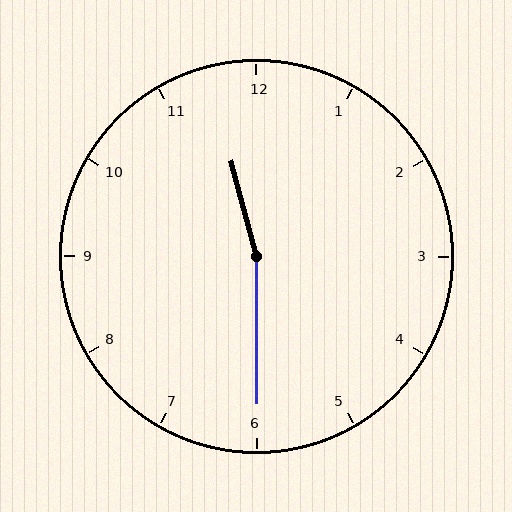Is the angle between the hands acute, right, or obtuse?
It is obtuse.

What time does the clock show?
11:30.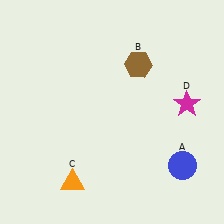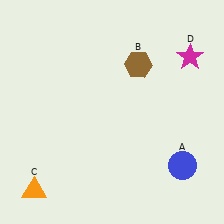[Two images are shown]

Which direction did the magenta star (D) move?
The magenta star (D) moved up.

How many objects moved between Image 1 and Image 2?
2 objects moved between the two images.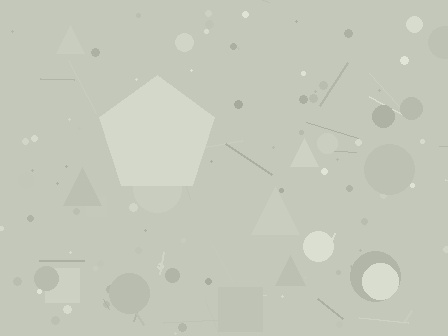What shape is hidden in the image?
A pentagon is hidden in the image.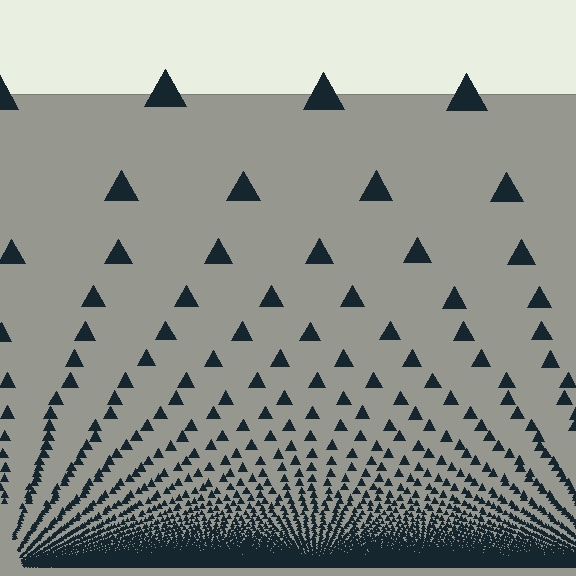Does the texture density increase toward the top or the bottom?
Density increases toward the bottom.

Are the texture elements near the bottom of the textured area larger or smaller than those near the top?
Smaller. The gradient is inverted — elements near the bottom are smaller and denser.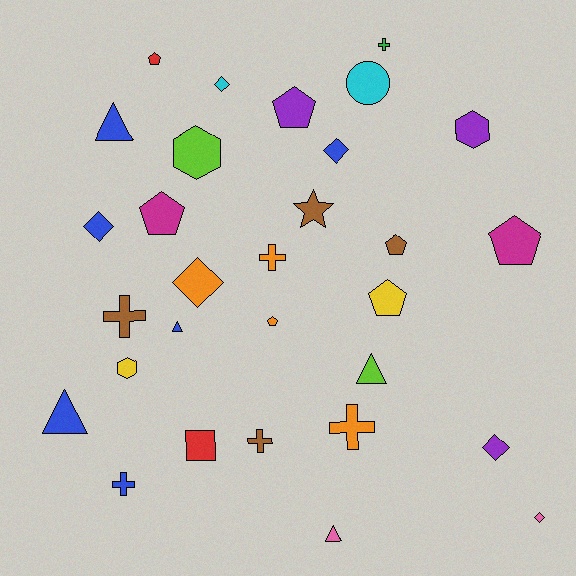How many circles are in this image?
There is 1 circle.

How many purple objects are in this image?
There are 3 purple objects.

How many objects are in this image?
There are 30 objects.